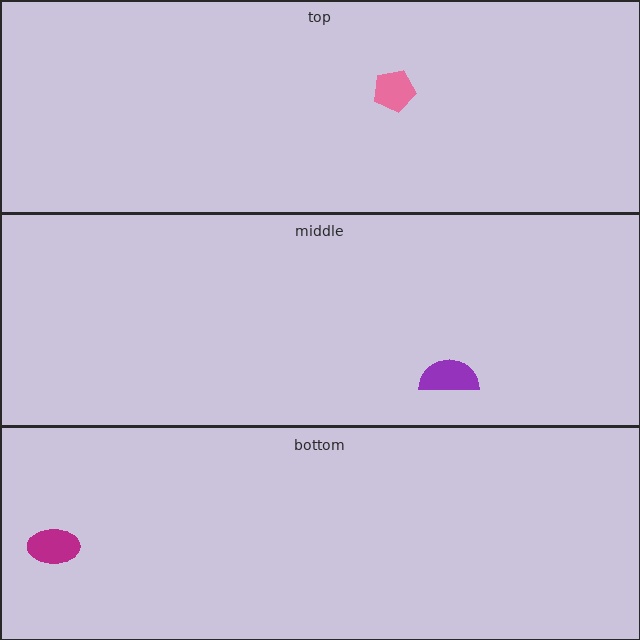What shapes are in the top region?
The pink pentagon.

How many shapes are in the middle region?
1.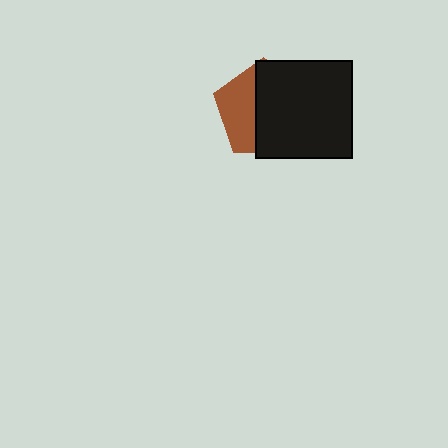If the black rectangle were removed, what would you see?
You would see the complete brown pentagon.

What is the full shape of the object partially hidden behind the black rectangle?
The partially hidden object is a brown pentagon.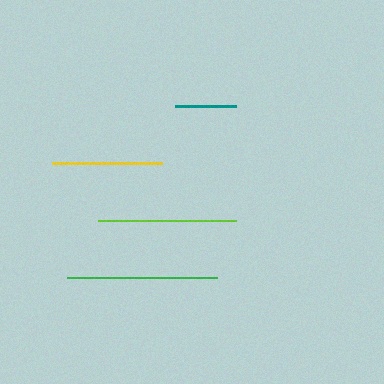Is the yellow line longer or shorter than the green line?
The green line is longer than the yellow line.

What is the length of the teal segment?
The teal segment is approximately 60 pixels long.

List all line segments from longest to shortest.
From longest to shortest: green, lime, yellow, teal.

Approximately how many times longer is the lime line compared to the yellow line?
The lime line is approximately 1.3 times the length of the yellow line.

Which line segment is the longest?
The green line is the longest at approximately 150 pixels.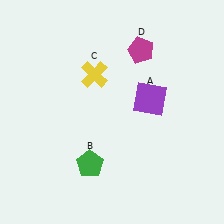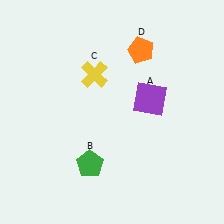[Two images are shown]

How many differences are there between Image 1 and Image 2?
There is 1 difference between the two images.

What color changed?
The pentagon (D) changed from magenta in Image 1 to orange in Image 2.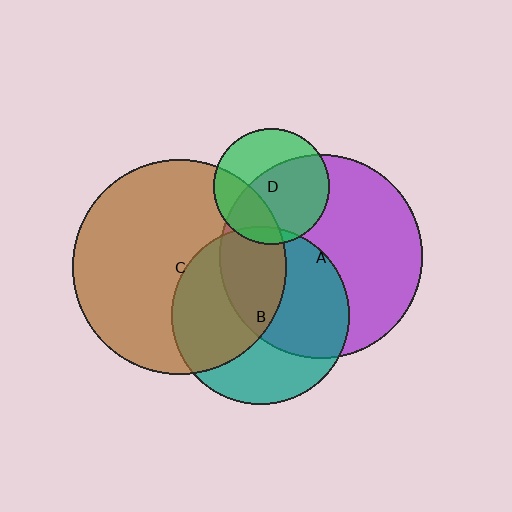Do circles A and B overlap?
Yes.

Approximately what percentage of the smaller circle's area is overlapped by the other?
Approximately 50%.